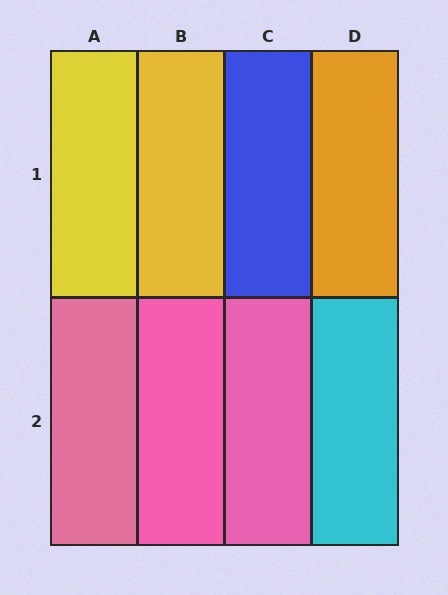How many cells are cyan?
1 cell is cyan.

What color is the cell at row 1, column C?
Blue.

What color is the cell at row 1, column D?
Orange.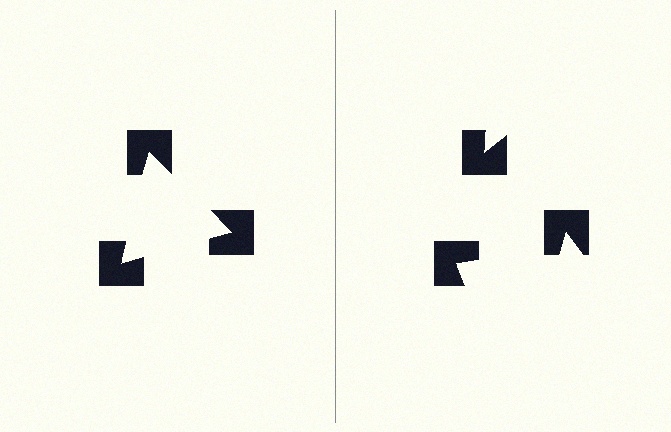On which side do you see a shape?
An illusory triangle appears on the left side. On the right side the wedge cuts are rotated, so no coherent shape forms.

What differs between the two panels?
The notched squares are positioned identically on both sides; only the wedge orientations differ. On the left they align to a triangle; on the right they are misaligned.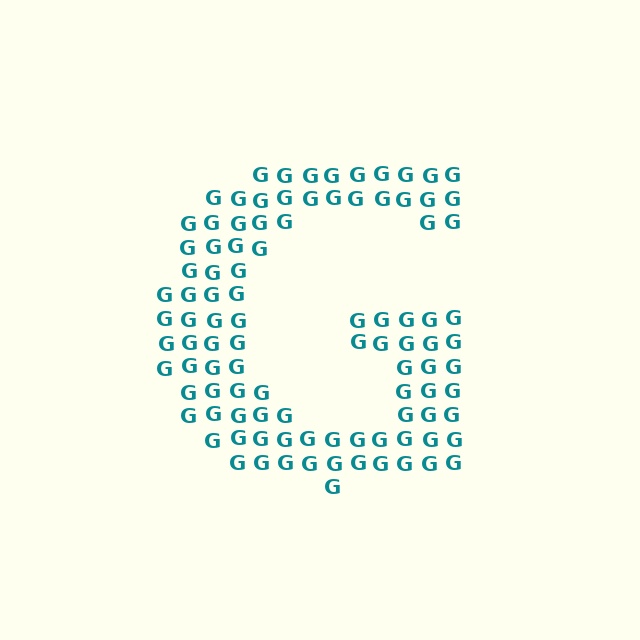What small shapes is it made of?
It is made of small letter G's.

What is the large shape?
The large shape is the letter G.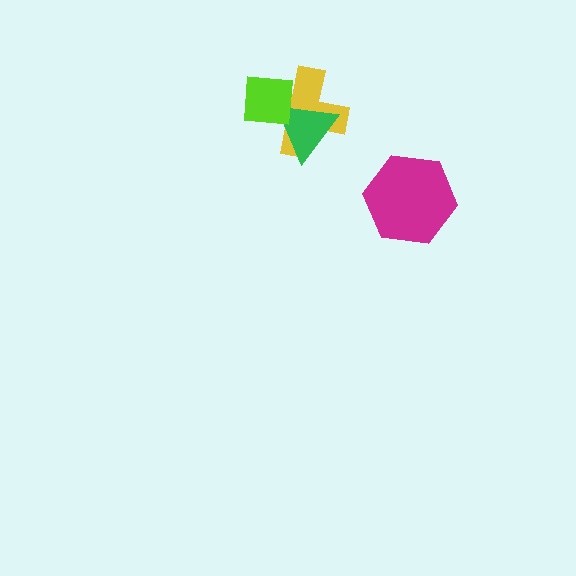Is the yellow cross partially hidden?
Yes, it is partially covered by another shape.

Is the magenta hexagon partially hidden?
No, no other shape covers it.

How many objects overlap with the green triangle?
2 objects overlap with the green triangle.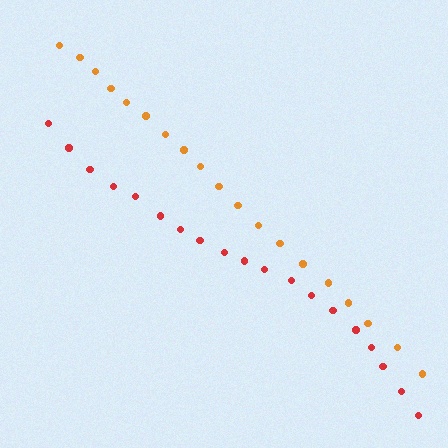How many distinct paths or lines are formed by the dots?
There are 2 distinct paths.